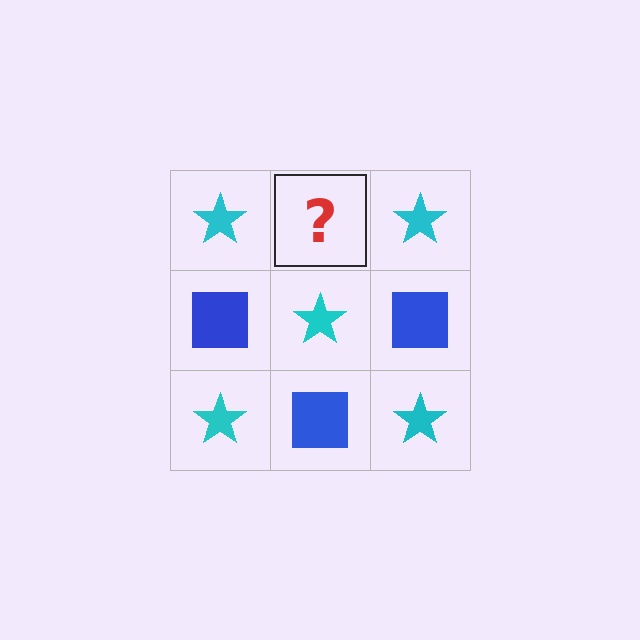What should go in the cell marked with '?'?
The missing cell should contain a blue square.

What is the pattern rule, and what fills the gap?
The rule is that it alternates cyan star and blue square in a checkerboard pattern. The gap should be filled with a blue square.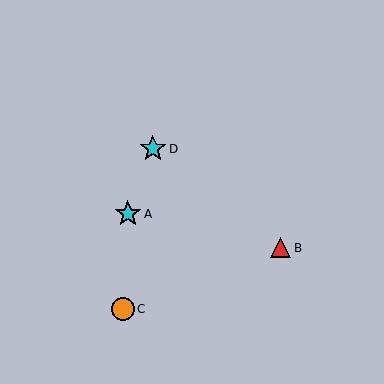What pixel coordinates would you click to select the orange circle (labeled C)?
Click at (123, 309) to select the orange circle C.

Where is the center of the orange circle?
The center of the orange circle is at (123, 309).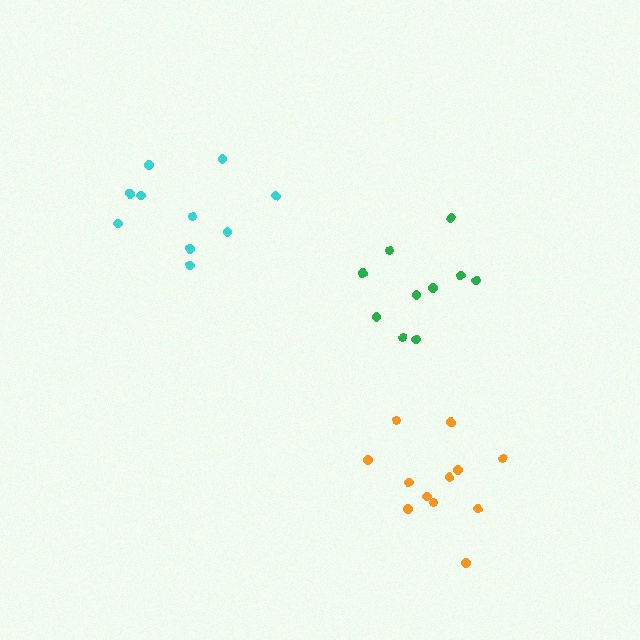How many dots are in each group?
Group 1: 10 dots, Group 2: 12 dots, Group 3: 10 dots (32 total).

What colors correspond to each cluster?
The clusters are colored: cyan, orange, green.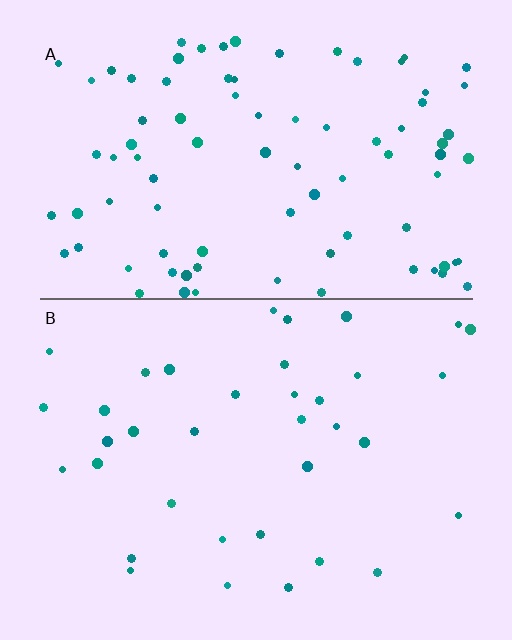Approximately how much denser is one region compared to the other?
Approximately 2.4× — region A over region B.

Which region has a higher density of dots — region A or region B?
A (the top).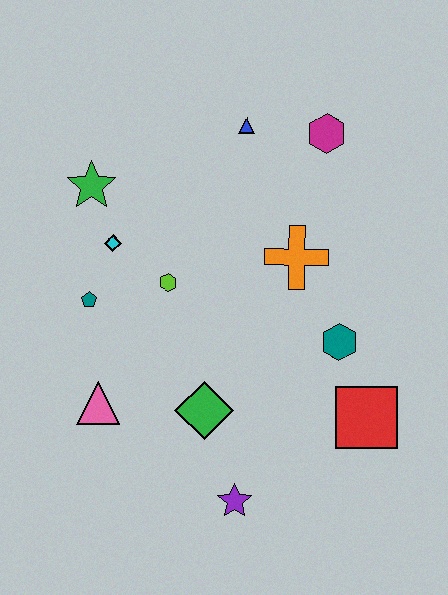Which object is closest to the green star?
The cyan diamond is closest to the green star.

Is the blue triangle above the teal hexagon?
Yes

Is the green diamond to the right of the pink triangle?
Yes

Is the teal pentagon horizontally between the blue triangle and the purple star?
No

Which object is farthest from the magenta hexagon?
The purple star is farthest from the magenta hexagon.